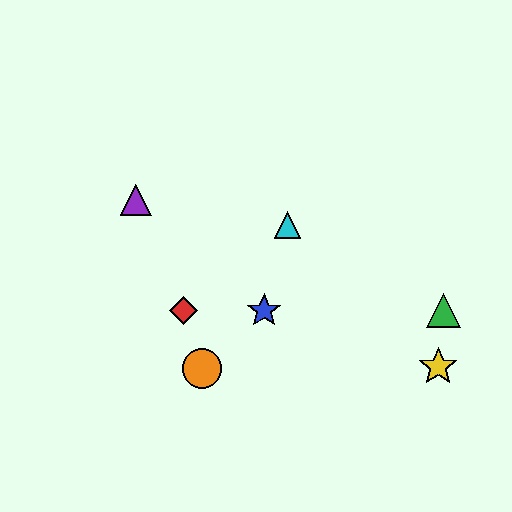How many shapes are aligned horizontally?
3 shapes (the red diamond, the blue star, the green triangle) are aligned horizontally.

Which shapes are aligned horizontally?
The red diamond, the blue star, the green triangle are aligned horizontally.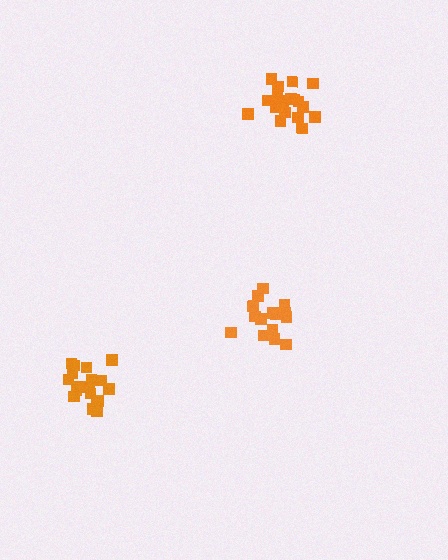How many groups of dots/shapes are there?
There are 3 groups.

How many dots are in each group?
Group 1: 18 dots, Group 2: 16 dots, Group 3: 18 dots (52 total).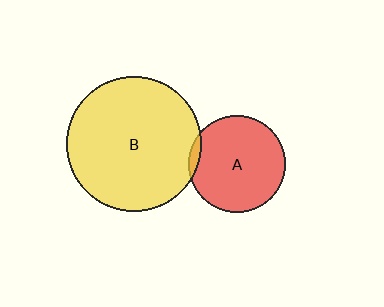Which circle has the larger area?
Circle B (yellow).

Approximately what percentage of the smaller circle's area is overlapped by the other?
Approximately 5%.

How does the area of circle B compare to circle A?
Approximately 1.9 times.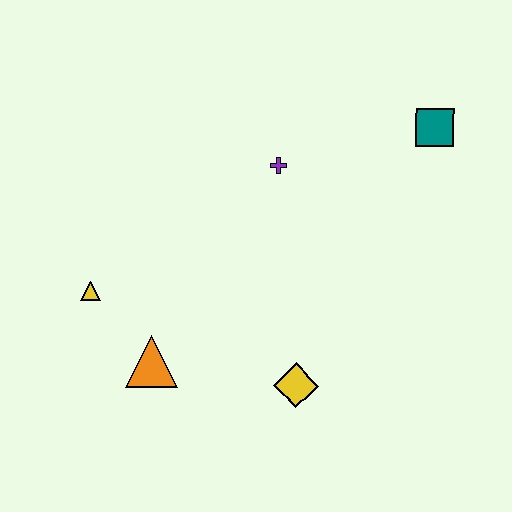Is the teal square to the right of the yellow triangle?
Yes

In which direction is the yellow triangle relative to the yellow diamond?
The yellow triangle is to the left of the yellow diamond.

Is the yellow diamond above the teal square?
No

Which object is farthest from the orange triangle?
The teal square is farthest from the orange triangle.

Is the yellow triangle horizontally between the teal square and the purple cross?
No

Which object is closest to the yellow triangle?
The orange triangle is closest to the yellow triangle.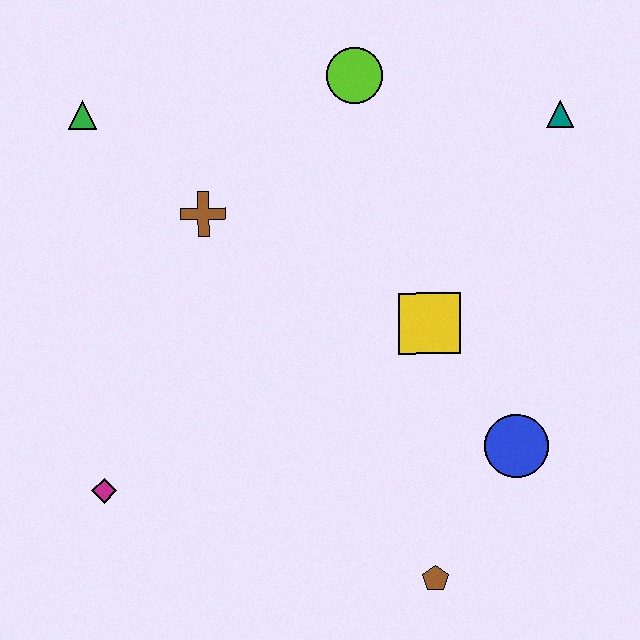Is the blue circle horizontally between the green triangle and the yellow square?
No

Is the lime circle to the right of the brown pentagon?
No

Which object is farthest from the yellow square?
The green triangle is farthest from the yellow square.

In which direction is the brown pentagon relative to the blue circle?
The brown pentagon is below the blue circle.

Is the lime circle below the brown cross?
No